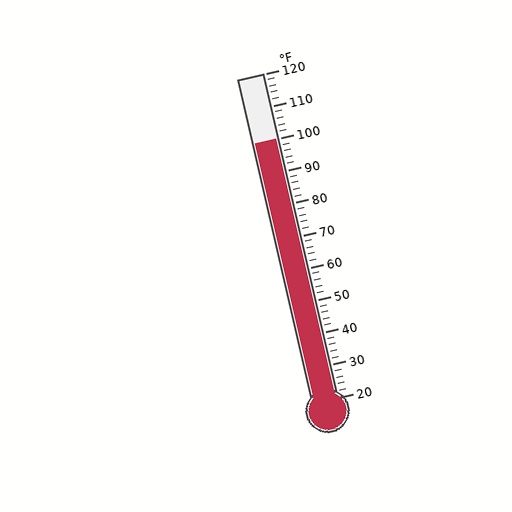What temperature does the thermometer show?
The thermometer shows approximately 100°F.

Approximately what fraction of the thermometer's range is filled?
The thermometer is filled to approximately 80% of its range.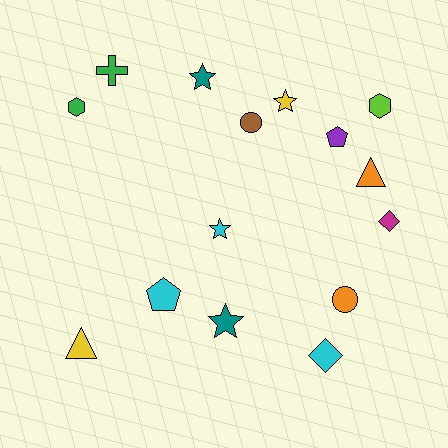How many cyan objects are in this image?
There are 3 cyan objects.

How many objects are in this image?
There are 15 objects.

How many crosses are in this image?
There is 1 cross.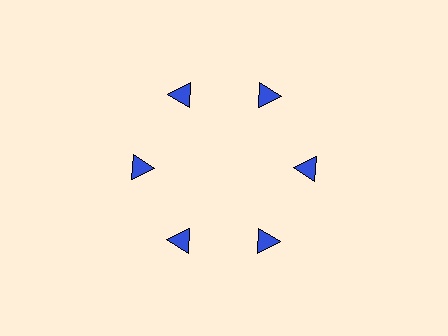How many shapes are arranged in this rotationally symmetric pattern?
There are 6 shapes, arranged in 6 groups of 1.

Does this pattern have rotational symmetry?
Yes, this pattern has 6-fold rotational symmetry. It looks the same after rotating 60 degrees around the center.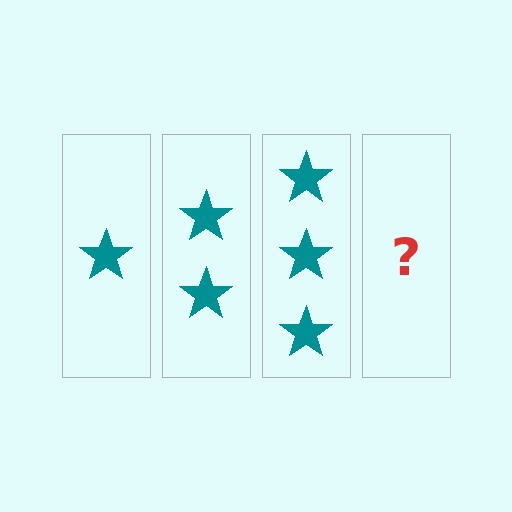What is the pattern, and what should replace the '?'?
The pattern is that each step adds one more star. The '?' should be 4 stars.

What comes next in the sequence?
The next element should be 4 stars.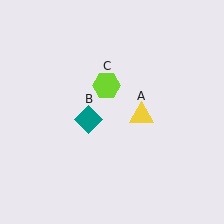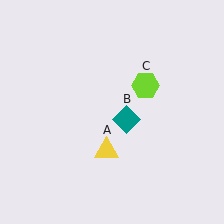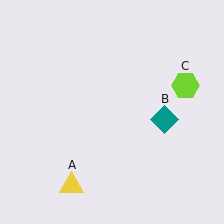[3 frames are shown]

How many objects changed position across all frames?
3 objects changed position: yellow triangle (object A), teal diamond (object B), lime hexagon (object C).